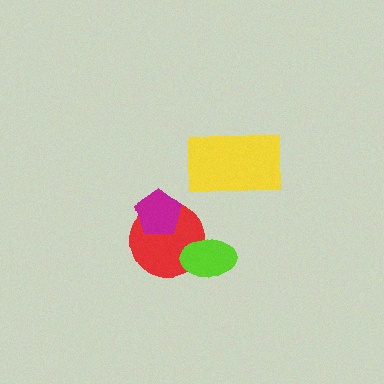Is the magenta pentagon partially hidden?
No, no other shape covers it.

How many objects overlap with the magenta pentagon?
1 object overlaps with the magenta pentagon.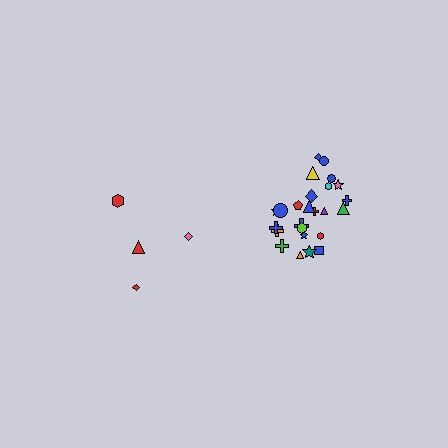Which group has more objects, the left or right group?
The right group.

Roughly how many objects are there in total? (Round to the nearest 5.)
Roughly 30 objects in total.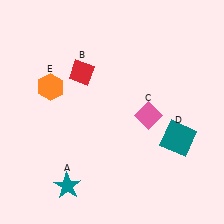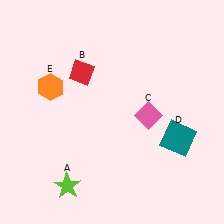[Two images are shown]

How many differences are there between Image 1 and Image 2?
There is 1 difference between the two images.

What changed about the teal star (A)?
In Image 1, A is teal. In Image 2, it changed to lime.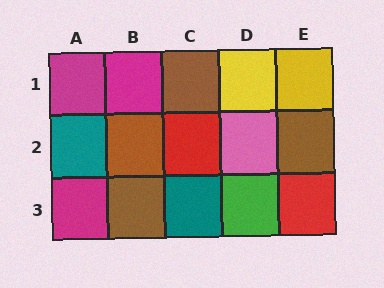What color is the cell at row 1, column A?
Magenta.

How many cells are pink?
1 cell is pink.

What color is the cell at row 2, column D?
Pink.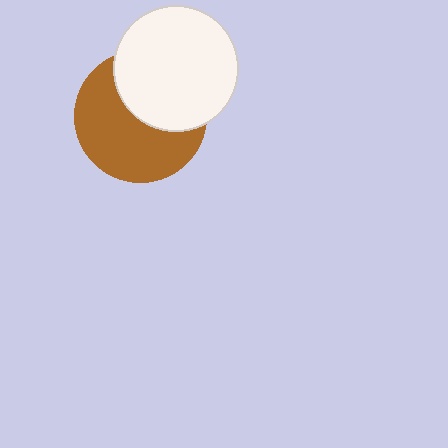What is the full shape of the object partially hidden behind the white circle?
The partially hidden object is a brown circle.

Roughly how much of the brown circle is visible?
About half of it is visible (roughly 59%).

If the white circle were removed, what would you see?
You would see the complete brown circle.